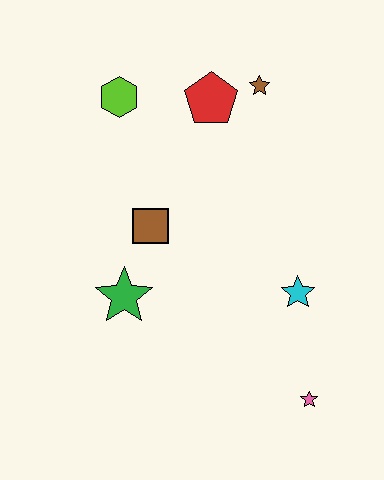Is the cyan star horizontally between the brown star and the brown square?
No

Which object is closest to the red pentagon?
The brown star is closest to the red pentagon.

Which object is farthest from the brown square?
The pink star is farthest from the brown square.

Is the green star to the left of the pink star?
Yes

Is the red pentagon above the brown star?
No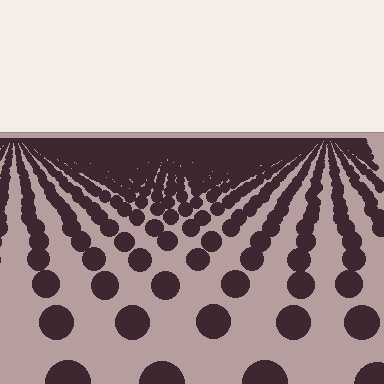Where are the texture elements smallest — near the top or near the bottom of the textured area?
Near the top.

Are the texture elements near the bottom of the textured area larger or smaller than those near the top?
Larger. Near the bottom, elements are closer to the viewer and appear at a bigger on-screen size.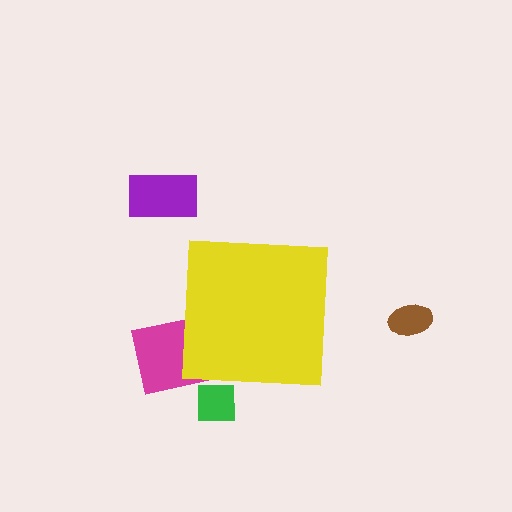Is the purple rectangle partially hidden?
No, the purple rectangle is fully visible.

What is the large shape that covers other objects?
A yellow square.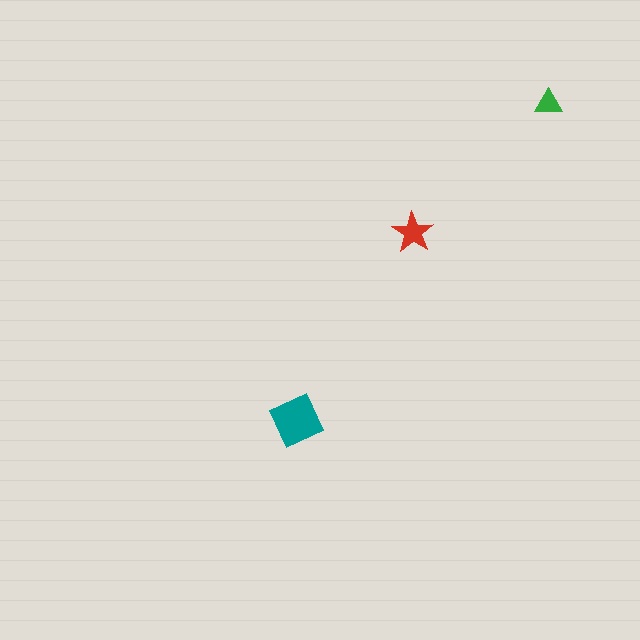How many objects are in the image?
There are 3 objects in the image.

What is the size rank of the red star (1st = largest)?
2nd.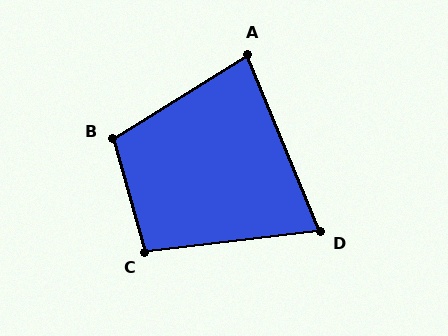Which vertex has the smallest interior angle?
D, at approximately 74 degrees.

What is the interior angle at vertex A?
Approximately 81 degrees (acute).